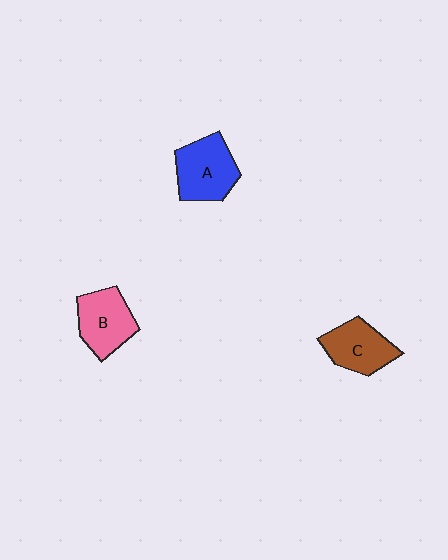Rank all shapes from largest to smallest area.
From largest to smallest: A (blue), B (pink), C (brown).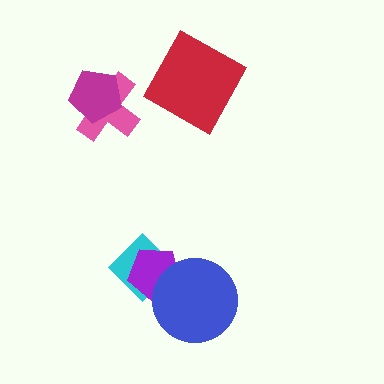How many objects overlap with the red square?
0 objects overlap with the red square.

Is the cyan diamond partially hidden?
Yes, it is partially covered by another shape.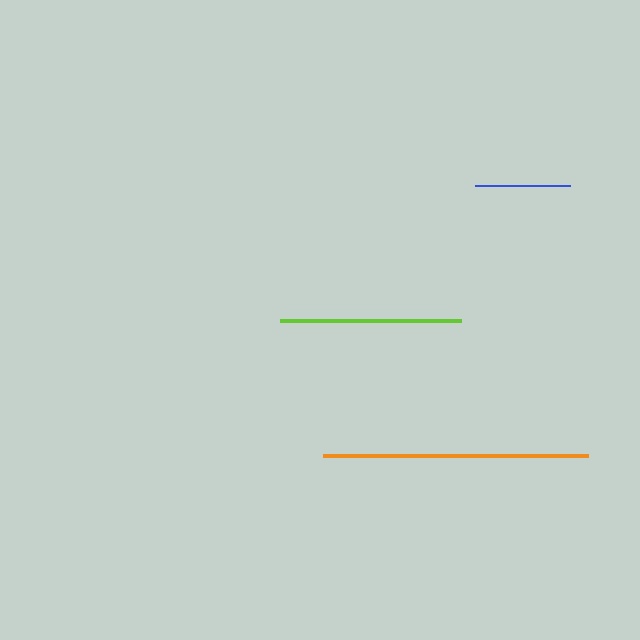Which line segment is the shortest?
The blue line is the shortest at approximately 95 pixels.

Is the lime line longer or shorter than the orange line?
The orange line is longer than the lime line.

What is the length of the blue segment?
The blue segment is approximately 95 pixels long.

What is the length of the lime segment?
The lime segment is approximately 181 pixels long.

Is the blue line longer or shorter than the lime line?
The lime line is longer than the blue line.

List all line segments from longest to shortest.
From longest to shortest: orange, lime, blue.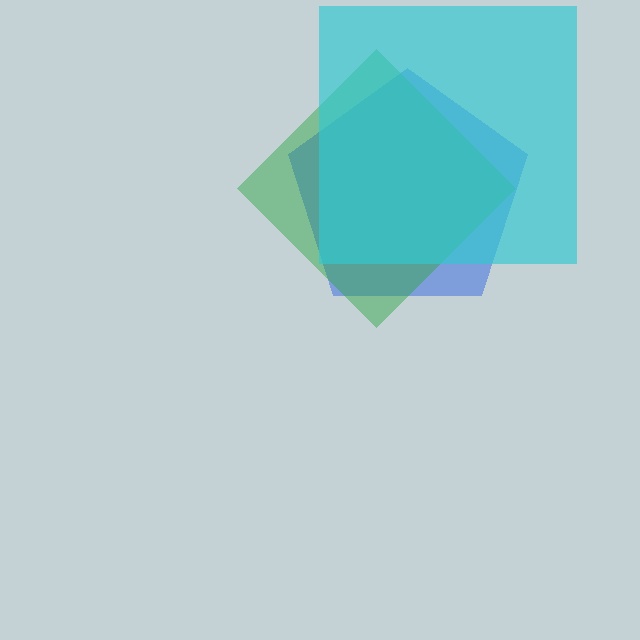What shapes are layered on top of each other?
The layered shapes are: a blue pentagon, a green diamond, a cyan square.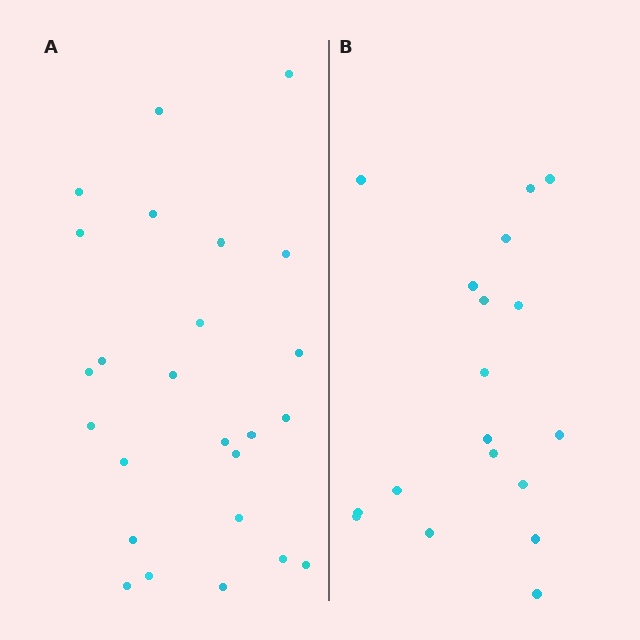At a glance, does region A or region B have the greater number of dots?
Region A (the left region) has more dots.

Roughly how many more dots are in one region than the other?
Region A has roughly 8 or so more dots than region B.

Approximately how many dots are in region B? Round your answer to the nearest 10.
About 20 dots. (The exact count is 18, which rounds to 20.)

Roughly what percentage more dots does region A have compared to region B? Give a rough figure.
About 40% more.